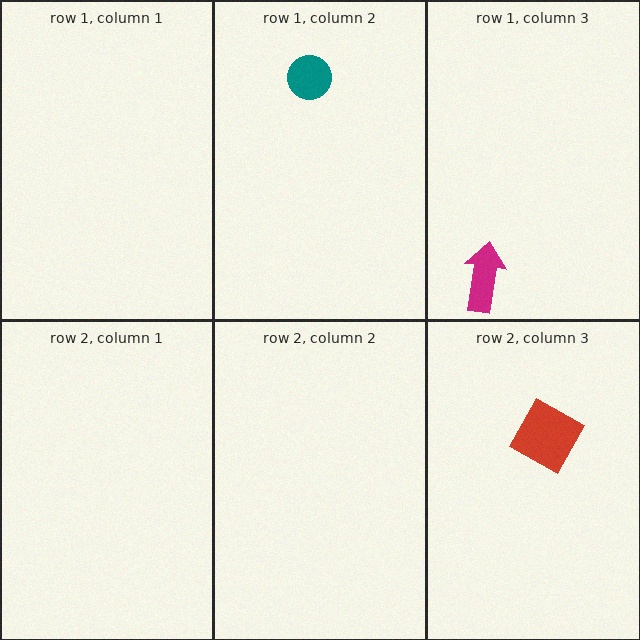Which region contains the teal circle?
The row 1, column 2 region.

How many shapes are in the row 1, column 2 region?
1.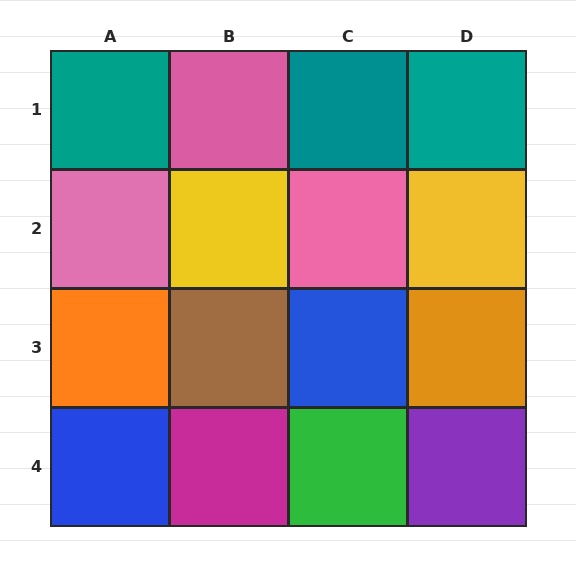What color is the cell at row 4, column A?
Blue.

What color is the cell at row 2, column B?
Yellow.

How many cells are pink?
3 cells are pink.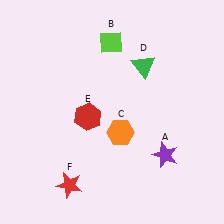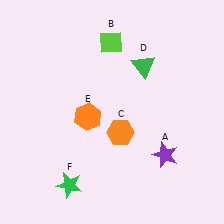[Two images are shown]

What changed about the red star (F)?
In Image 1, F is red. In Image 2, it changed to green.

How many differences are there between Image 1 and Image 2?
There are 2 differences between the two images.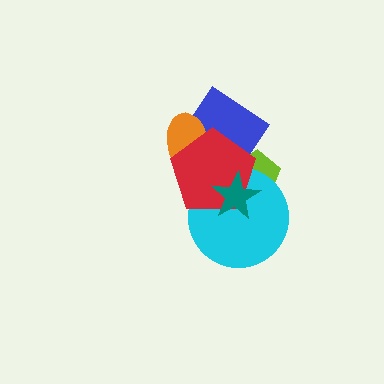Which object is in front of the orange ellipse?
The red pentagon is in front of the orange ellipse.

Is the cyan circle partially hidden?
Yes, it is partially covered by another shape.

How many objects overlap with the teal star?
4 objects overlap with the teal star.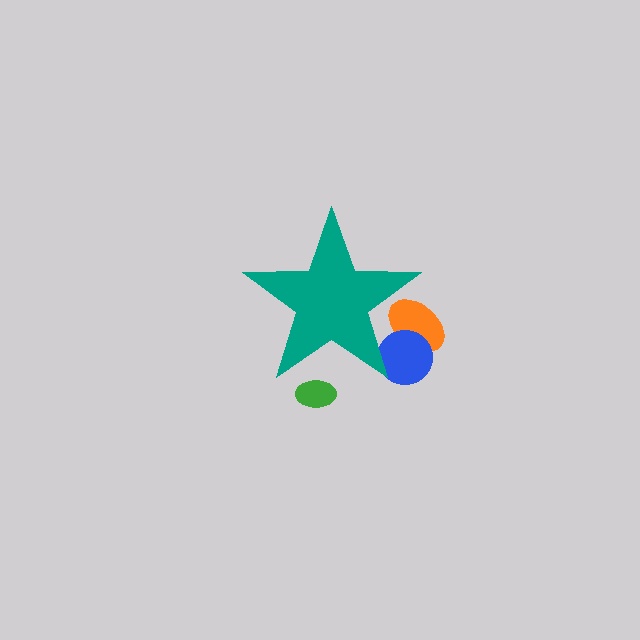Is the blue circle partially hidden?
Yes, the blue circle is partially hidden behind the teal star.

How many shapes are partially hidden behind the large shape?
3 shapes are partially hidden.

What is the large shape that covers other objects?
A teal star.